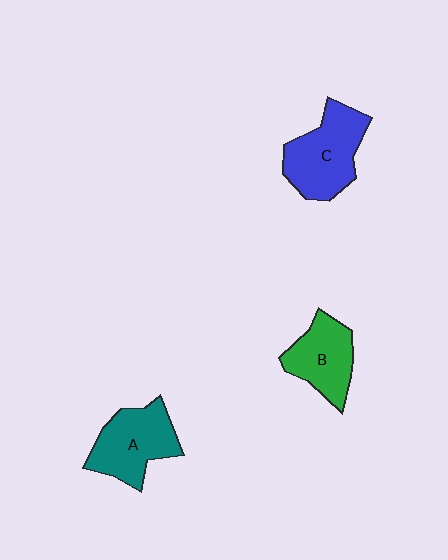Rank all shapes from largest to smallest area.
From largest to smallest: C (blue), A (teal), B (green).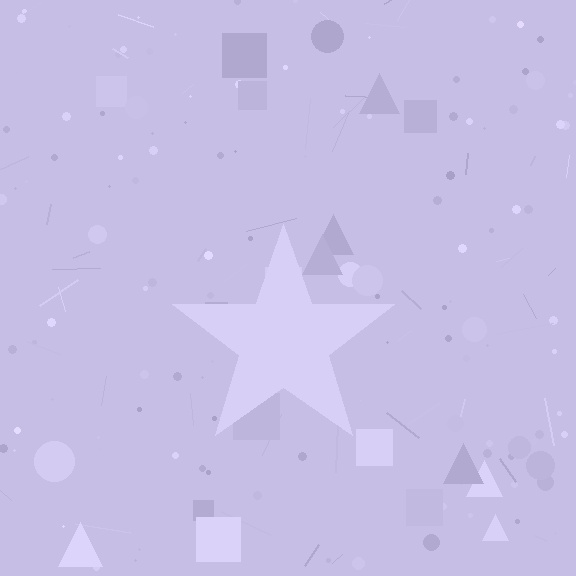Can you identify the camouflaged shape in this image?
The camouflaged shape is a star.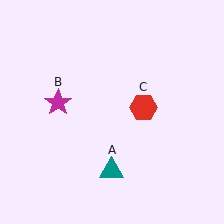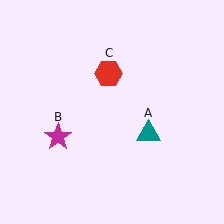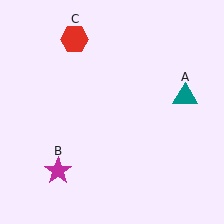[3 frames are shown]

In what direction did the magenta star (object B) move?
The magenta star (object B) moved down.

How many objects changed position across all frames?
3 objects changed position: teal triangle (object A), magenta star (object B), red hexagon (object C).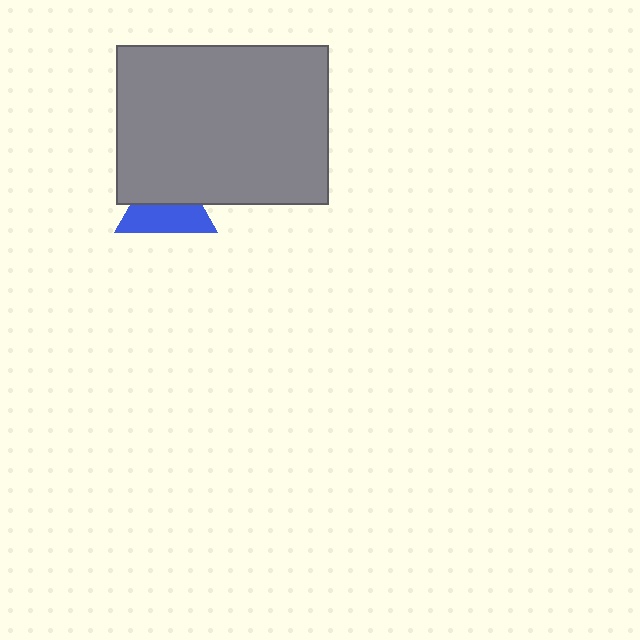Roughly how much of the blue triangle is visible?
About half of it is visible (roughly 52%).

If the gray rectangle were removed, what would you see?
You would see the complete blue triangle.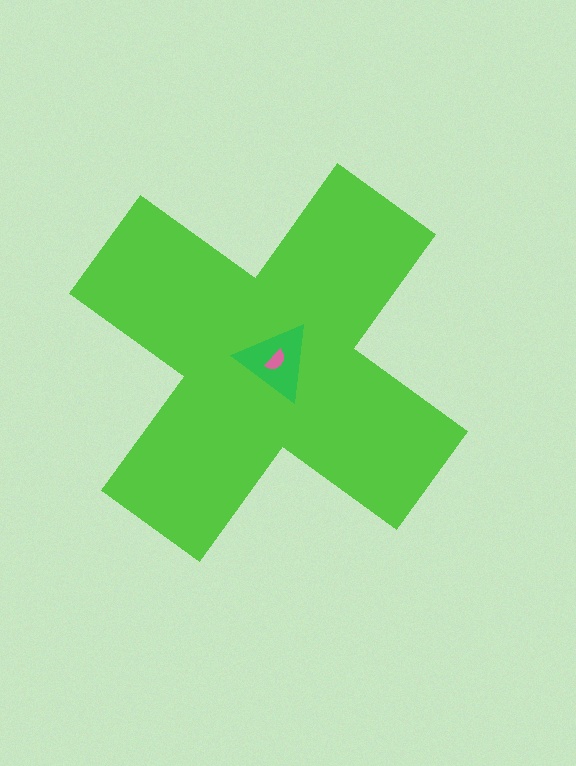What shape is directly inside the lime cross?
The green triangle.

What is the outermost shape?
The lime cross.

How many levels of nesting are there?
3.